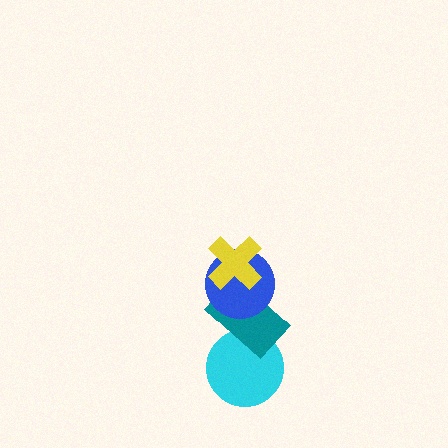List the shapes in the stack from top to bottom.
From top to bottom: the yellow cross, the blue circle, the teal rectangle, the cyan circle.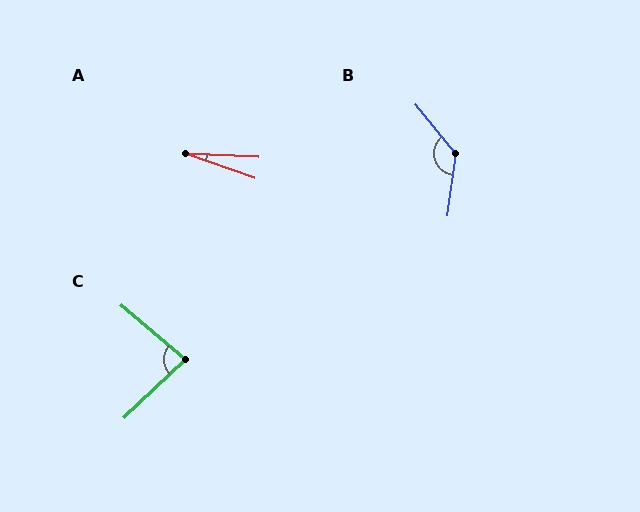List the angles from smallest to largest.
A (17°), C (84°), B (133°).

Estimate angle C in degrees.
Approximately 84 degrees.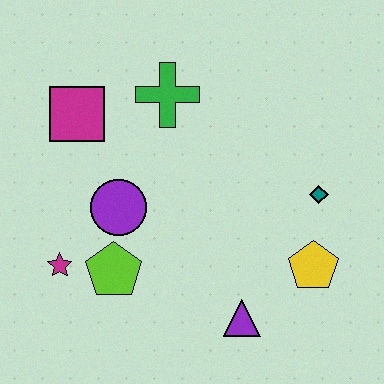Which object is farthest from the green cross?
The purple triangle is farthest from the green cross.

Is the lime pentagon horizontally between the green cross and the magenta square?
Yes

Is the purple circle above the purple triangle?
Yes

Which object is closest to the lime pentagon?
The magenta star is closest to the lime pentagon.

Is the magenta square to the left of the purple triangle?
Yes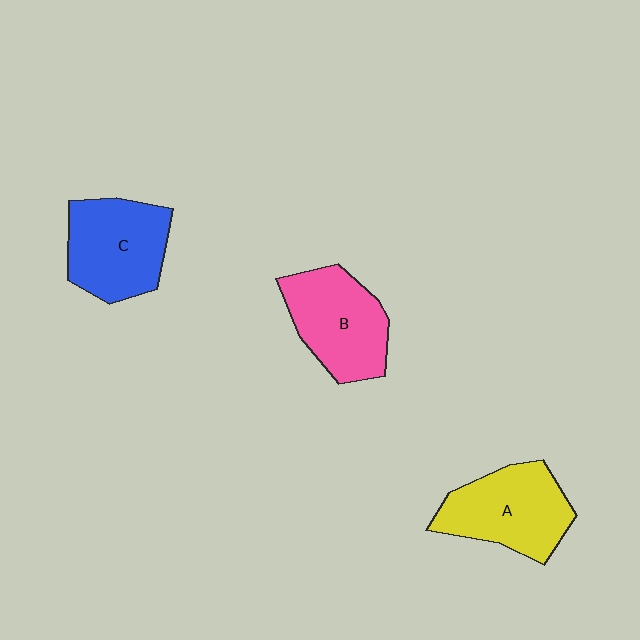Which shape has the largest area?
Shape A (yellow).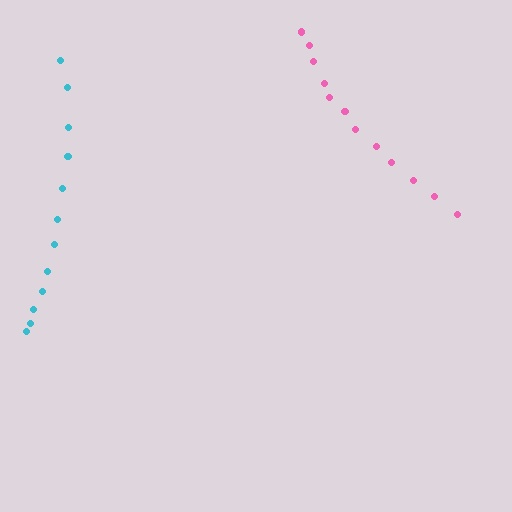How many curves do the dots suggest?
There are 2 distinct paths.